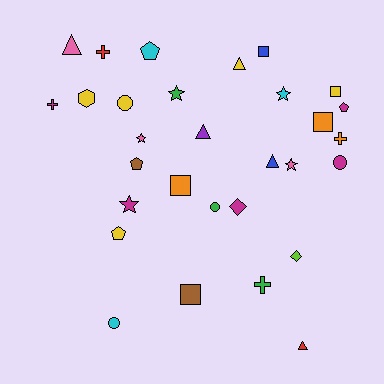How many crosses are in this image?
There are 4 crosses.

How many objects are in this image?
There are 30 objects.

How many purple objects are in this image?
There is 1 purple object.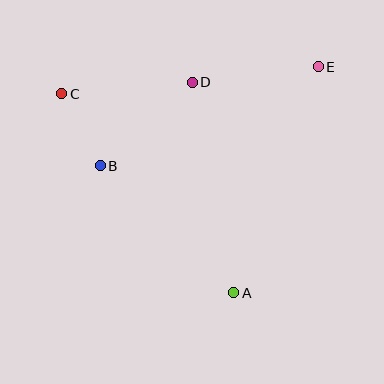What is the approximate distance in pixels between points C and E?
The distance between C and E is approximately 258 pixels.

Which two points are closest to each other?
Points B and C are closest to each other.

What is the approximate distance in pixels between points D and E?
The distance between D and E is approximately 127 pixels.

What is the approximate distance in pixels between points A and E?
The distance between A and E is approximately 241 pixels.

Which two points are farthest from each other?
Points A and C are farthest from each other.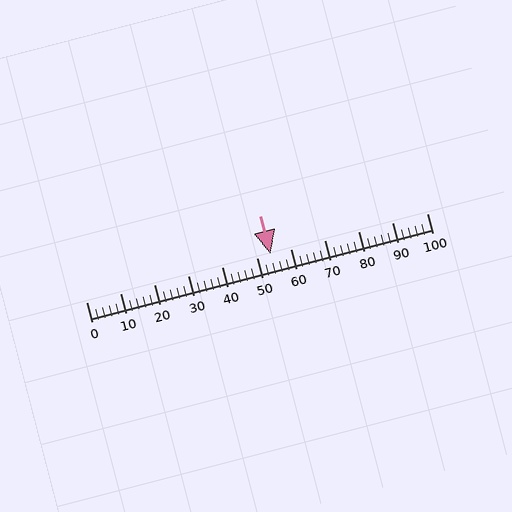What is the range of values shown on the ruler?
The ruler shows values from 0 to 100.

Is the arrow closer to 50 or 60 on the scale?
The arrow is closer to 50.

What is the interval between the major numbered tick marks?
The major tick marks are spaced 10 units apart.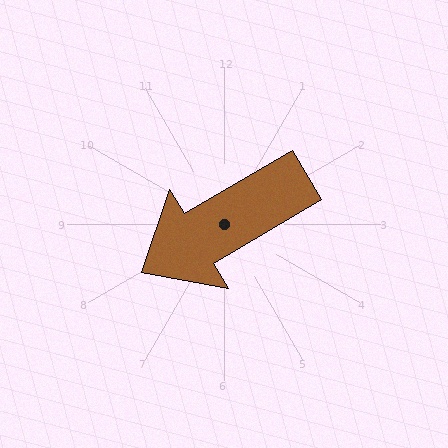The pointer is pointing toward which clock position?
Roughly 8 o'clock.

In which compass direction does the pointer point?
Southwest.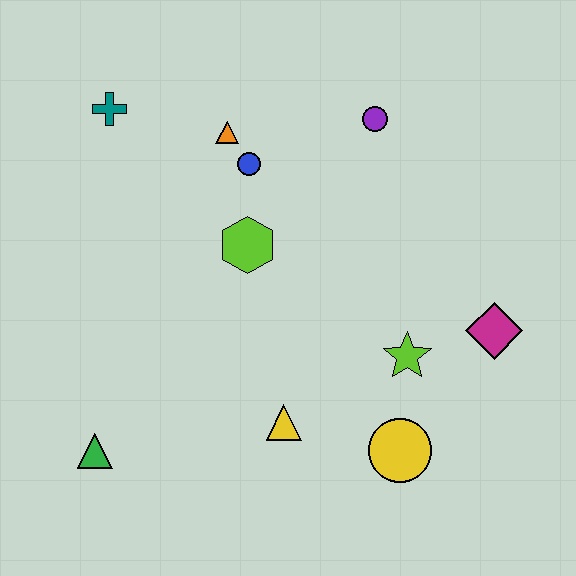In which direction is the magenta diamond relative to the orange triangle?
The magenta diamond is to the right of the orange triangle.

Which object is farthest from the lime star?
The teal cross is farthest from the lime star.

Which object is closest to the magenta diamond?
The lime star is closest to the magenta diamond.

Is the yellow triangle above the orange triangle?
No